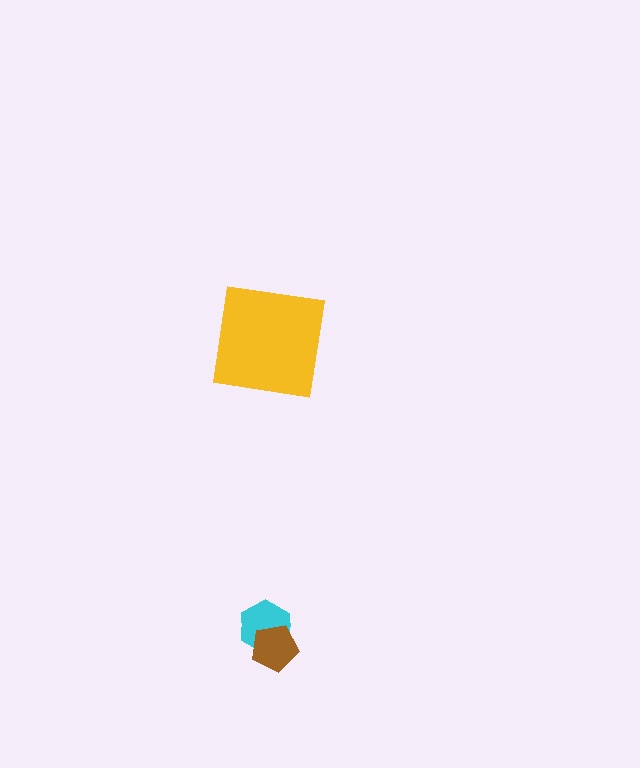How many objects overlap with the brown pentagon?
1 object overlaps with the brown pentagon.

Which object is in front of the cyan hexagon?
The brown pentagon is in front of the cyan hexagon.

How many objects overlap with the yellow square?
0 objects overlap with the yellow square.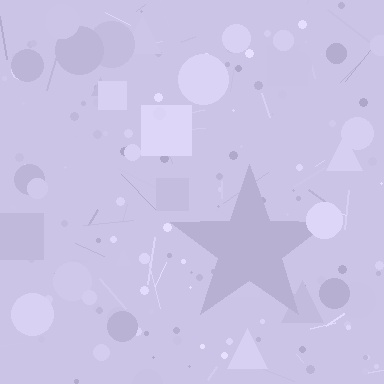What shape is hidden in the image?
A star is hidden in the image.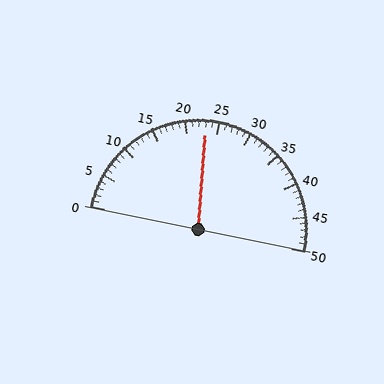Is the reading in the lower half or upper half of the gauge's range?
The reading is in the lower half of the range (0 to 50).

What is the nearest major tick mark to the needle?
The nearest major tick mark is 25.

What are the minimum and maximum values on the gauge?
The gauge ranges from 0 to 50.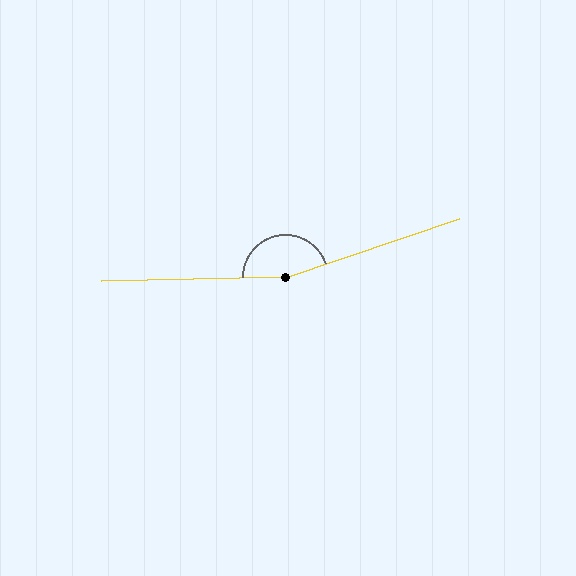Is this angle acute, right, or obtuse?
It is obtuse.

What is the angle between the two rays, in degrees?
Approximately 162 degrees.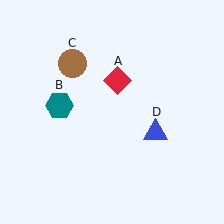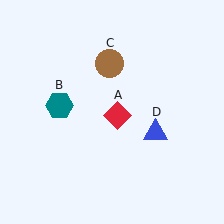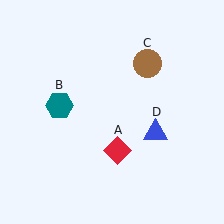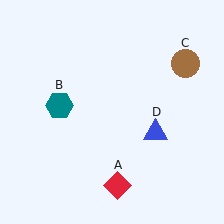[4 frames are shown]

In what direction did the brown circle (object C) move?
The brown circle (object C) moved right.